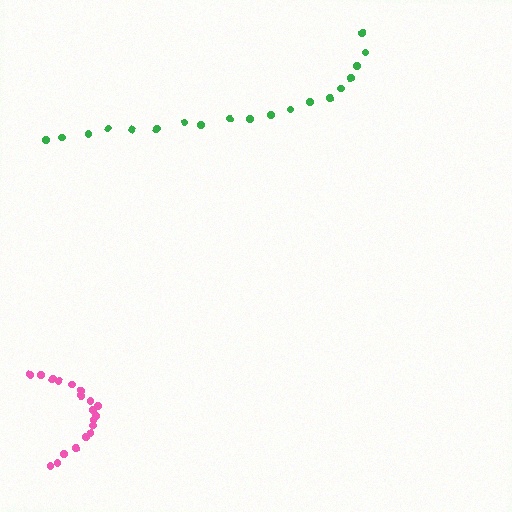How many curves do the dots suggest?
There are 2 distinct paths.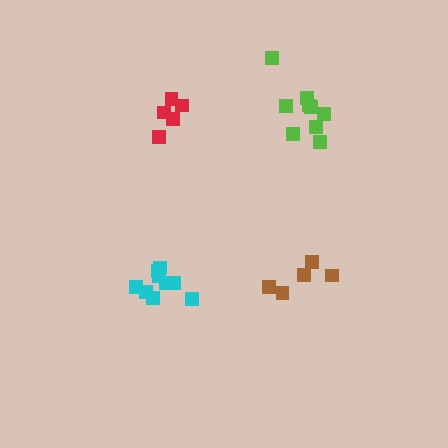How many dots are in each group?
Group 1: 5 dots, Group 2: 5 dots, Group 3: 9 dots, Group 4: 9 dots (28 total).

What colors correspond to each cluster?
The clusters are colored: red, brown, cyan, lime.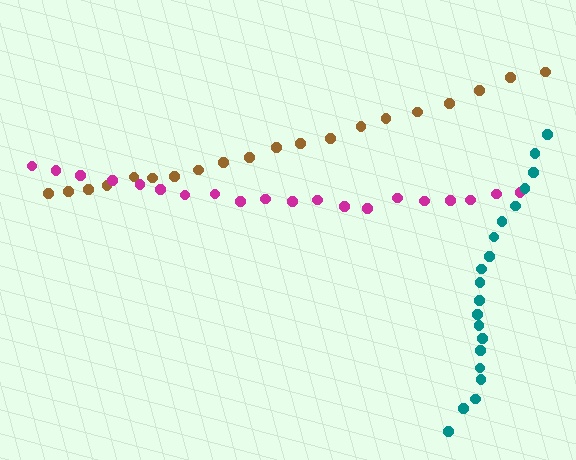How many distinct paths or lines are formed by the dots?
There are 3 distinct paths.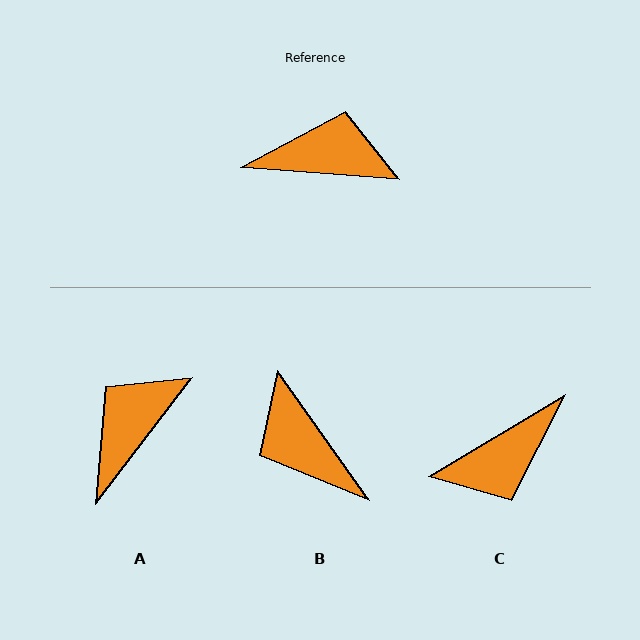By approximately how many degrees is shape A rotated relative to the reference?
Approximately 57 degrees counter-clockwise.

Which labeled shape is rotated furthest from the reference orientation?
C, about 145 degrees away.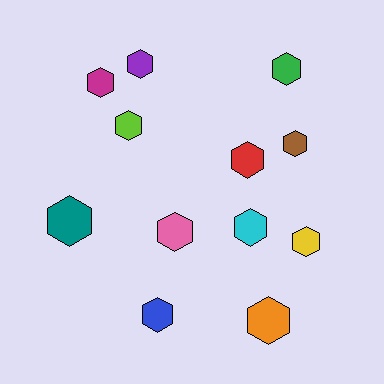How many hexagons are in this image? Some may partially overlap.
There are 12 hexagons.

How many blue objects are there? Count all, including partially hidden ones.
There is 1 blue object.